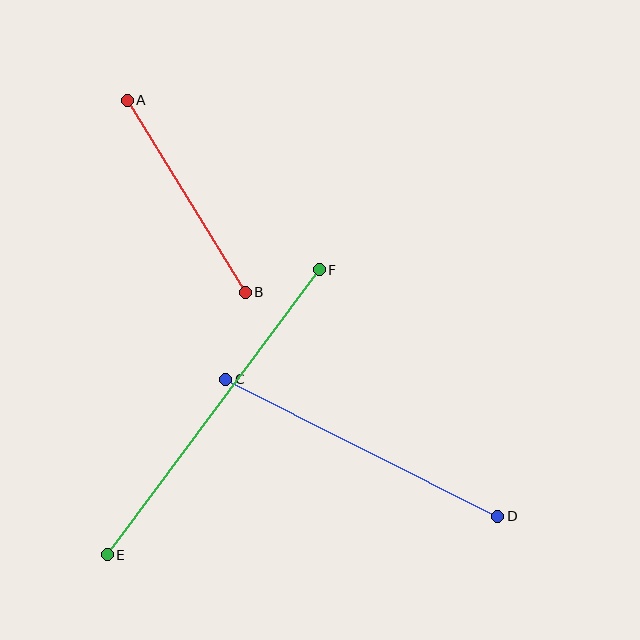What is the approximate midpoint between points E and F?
The midpoint is at approximately (213, 412) pixels.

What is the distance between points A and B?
The distance is approximately 226 pixels.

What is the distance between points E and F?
The distance is approximately 355 pixels.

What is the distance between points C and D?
The distance is approximately 305 pixels.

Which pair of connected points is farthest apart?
Points E and F are farthest apart.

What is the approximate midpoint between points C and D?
The midpoint is at approximately (362, 448) pixels.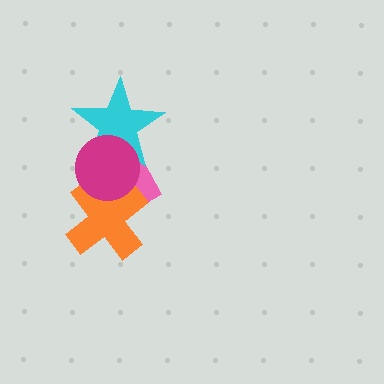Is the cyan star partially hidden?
Yes, it is partially covered by another shape.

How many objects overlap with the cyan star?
2 objects overlap with the cyan star.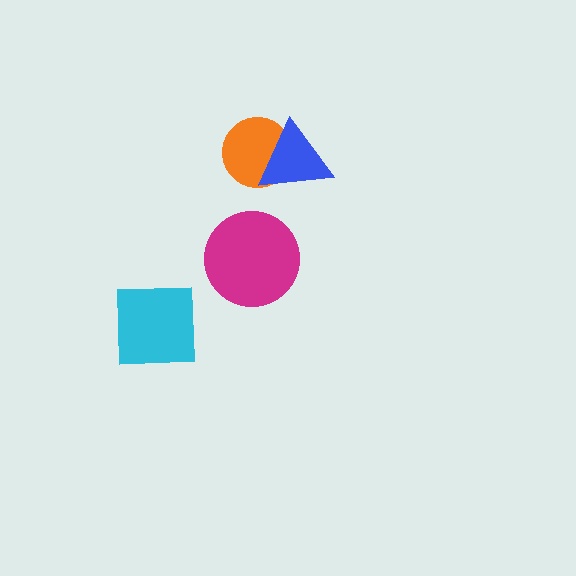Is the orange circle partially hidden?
Yes, it is partially covered by another shape.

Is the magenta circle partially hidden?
No, no other shape covers it.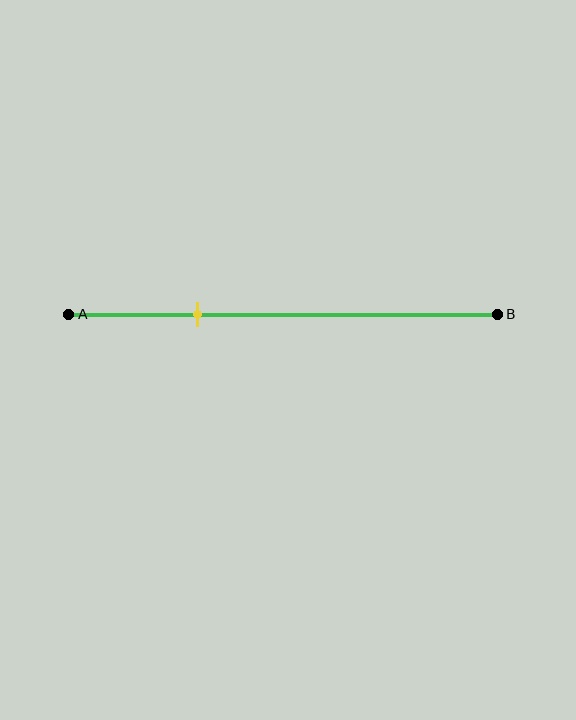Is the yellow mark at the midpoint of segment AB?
No, the mark is at about 30% from A, not at the 50% midpoint.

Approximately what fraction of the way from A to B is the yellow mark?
The yellow mark is approximately 30% of the way from A to B.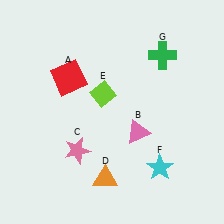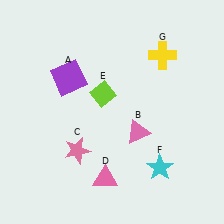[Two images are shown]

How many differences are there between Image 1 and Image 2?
There are 3 differences between the two images.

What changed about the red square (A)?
In Image 1, A is red. In Image 2, it changed to purple.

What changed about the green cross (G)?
In Image 1, G is green. In Image 2, it changed to yellow.